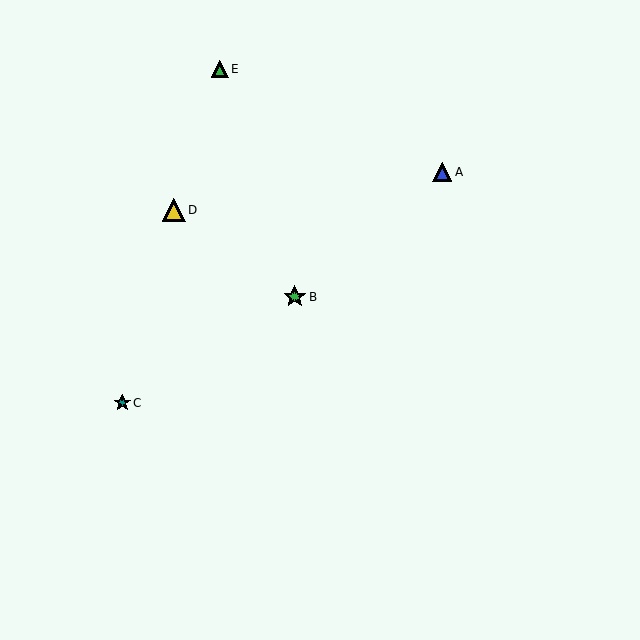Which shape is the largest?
The yellow triangle (labeled D) is the largest.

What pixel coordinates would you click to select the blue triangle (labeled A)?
Click at (442, 172) to select the blue triangle A.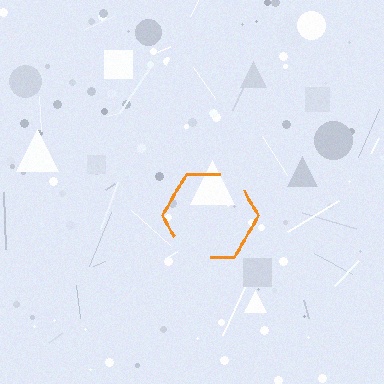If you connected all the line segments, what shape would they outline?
They would outline a hexagon.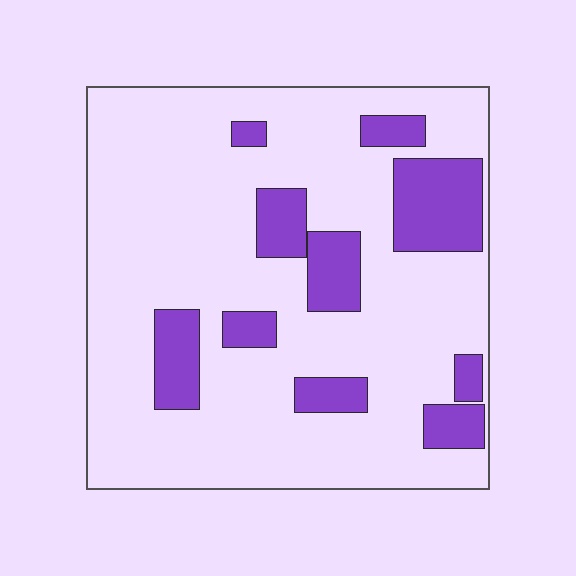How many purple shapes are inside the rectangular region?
10.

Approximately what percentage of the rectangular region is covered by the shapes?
Approximately 20%.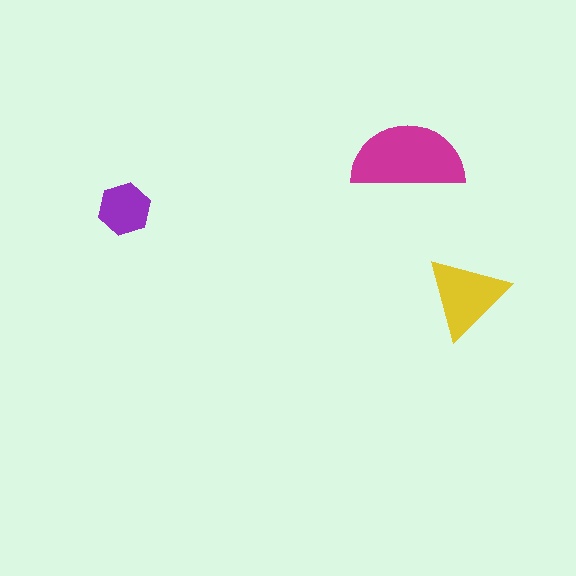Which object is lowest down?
The yellow triangle is bottommost.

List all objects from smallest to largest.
The purple hexagon, the yellow triangle, the magenta semicircle.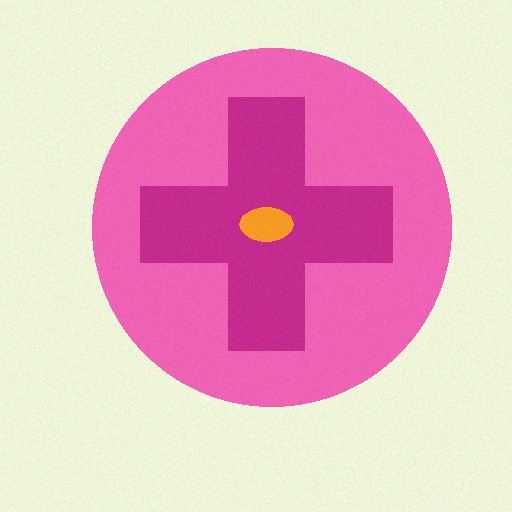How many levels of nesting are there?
3.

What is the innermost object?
The orange ellipse.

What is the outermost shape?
The pink circle.